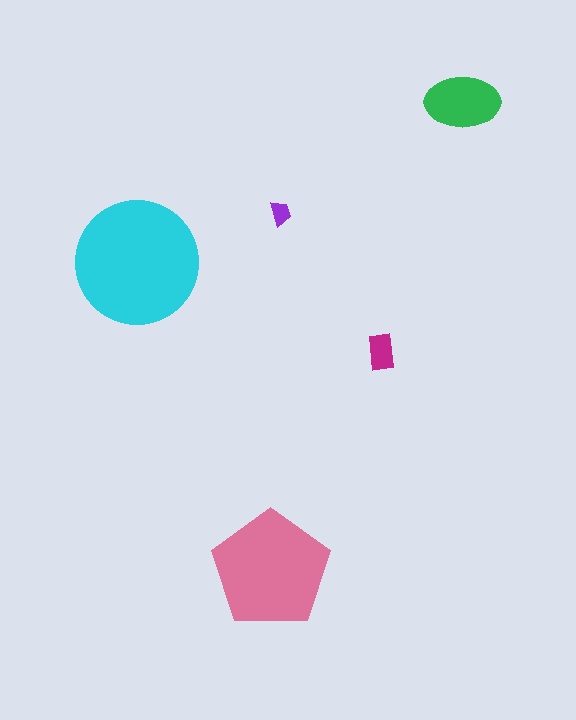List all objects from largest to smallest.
The cyan circle, the pink pentagon, the green ellipse, the magenta rectangle, the purple trapezoid.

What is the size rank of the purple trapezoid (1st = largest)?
5th.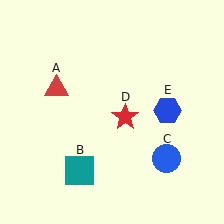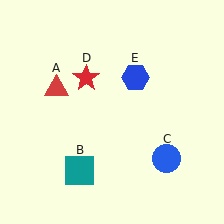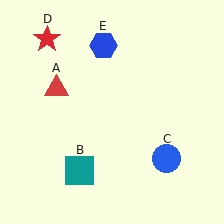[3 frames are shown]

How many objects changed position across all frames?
2 objects changed position: red star (object D), blue hexagon (object E).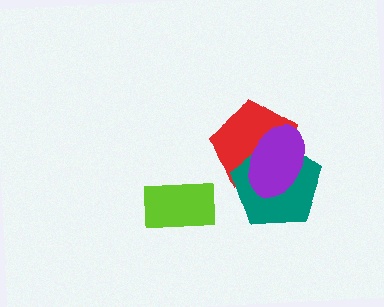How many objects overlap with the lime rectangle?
0 objects overlap with the lime rectangle.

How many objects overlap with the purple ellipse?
2 objects overlap with the purple ellipse.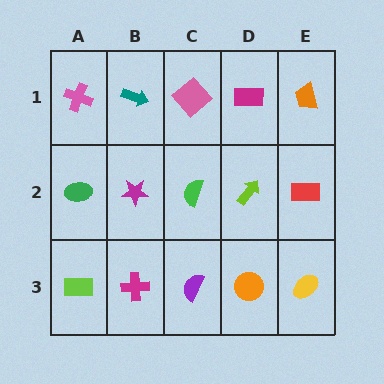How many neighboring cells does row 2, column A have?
3.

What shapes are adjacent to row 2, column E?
An orange trapezoid (row 1, column E), a yellow ellipse (row 3, column E), a lime arrow (row 2, column D).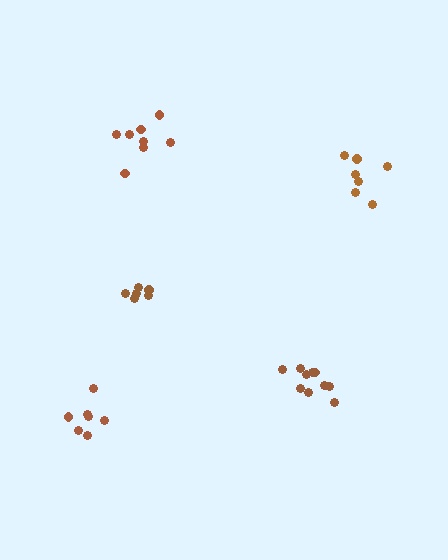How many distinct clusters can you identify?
There are 5 distinct clusters.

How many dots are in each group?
Group 1: 7 dots, Group 2: 10 dots, Group 3: 8 dots, Group 4: 6 dots, Group 5: 7 dots (38 total).